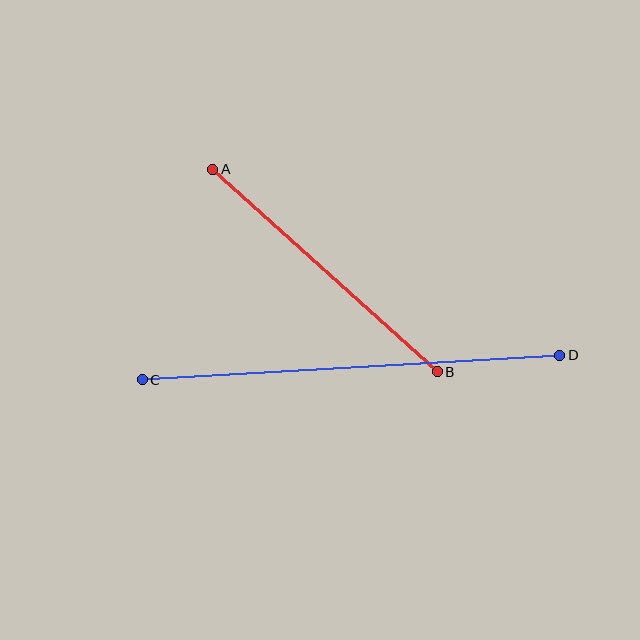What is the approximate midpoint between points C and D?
The midpoint is at approximately (351, 368) pixels.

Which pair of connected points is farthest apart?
Points C and D are farthest apart.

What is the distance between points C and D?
The distance is approximately 418 pixels.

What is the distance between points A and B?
The distance is approximately 302 pixels.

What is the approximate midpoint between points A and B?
The midpoint is at approximately (325, 270) pixels.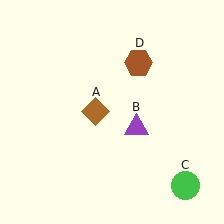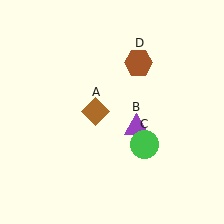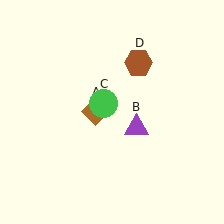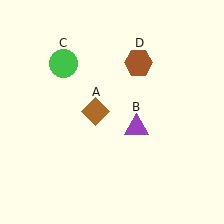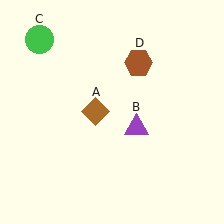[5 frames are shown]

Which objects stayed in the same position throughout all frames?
Brown diamond (object A) and purple triangle (object B) and brown hexagon (object D) remained stationary.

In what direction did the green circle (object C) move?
The green circle (object C) moved up and to the left.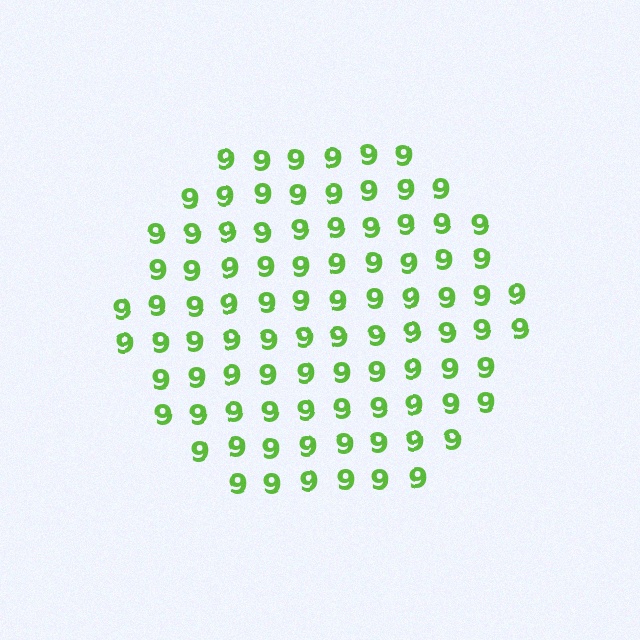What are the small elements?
The small elements are digit 9's.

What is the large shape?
The large shape is a hexagon.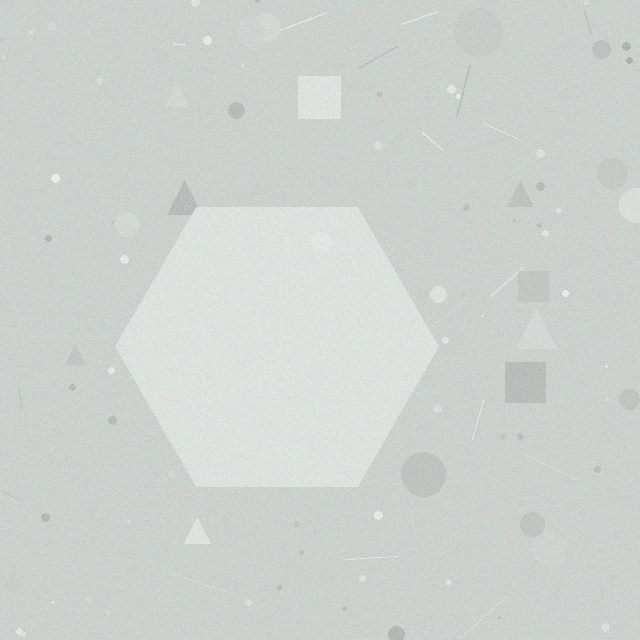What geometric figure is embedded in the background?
A hexagon is embedded in the background.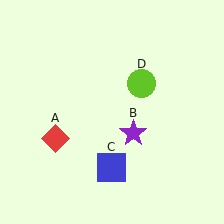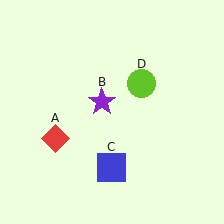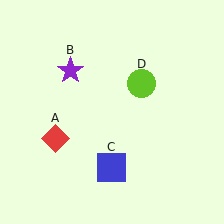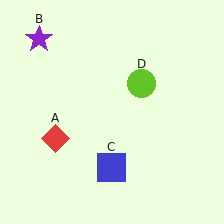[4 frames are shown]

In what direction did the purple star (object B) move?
The purple star (object B) moved up and to the left.